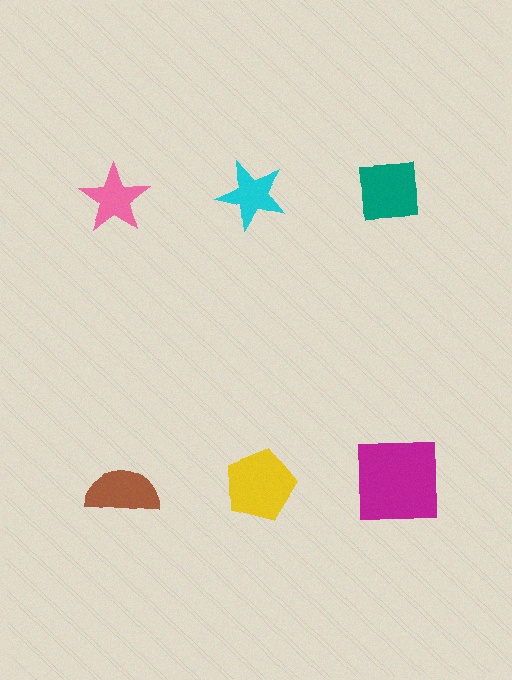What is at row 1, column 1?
A pink star.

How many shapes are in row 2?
3 shapes.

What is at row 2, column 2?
A yellow pentagon.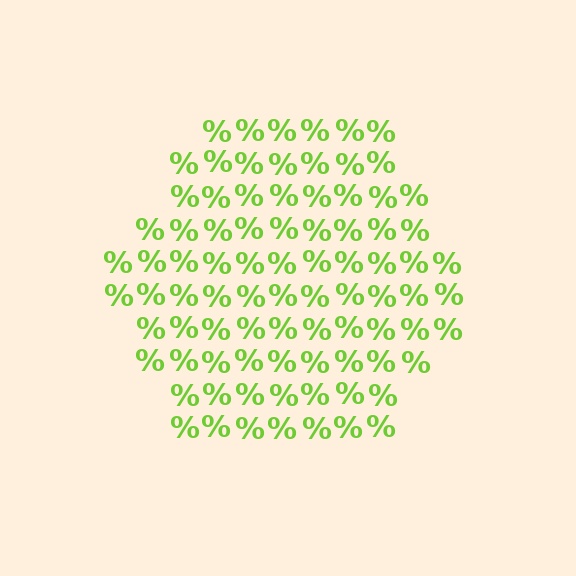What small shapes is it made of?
It is made of small percent signs.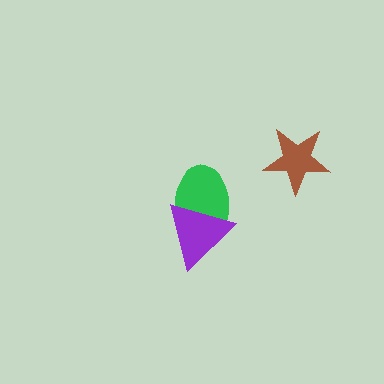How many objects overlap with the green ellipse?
1 object overlaps with the green ellipse.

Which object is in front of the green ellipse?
The purple triangle is in front of the green ellipse.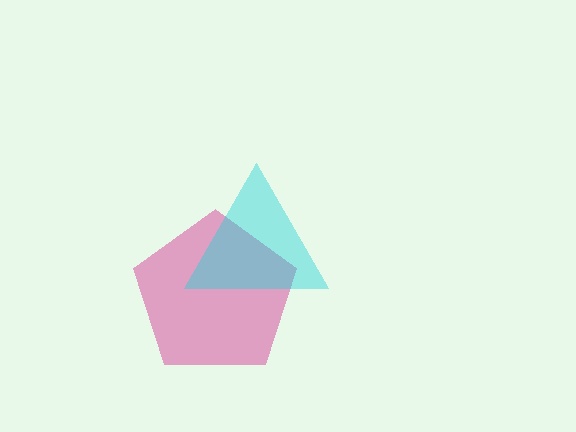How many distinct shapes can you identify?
There are 2 distinct shapes: a magenta pentagon, a cyan triangle.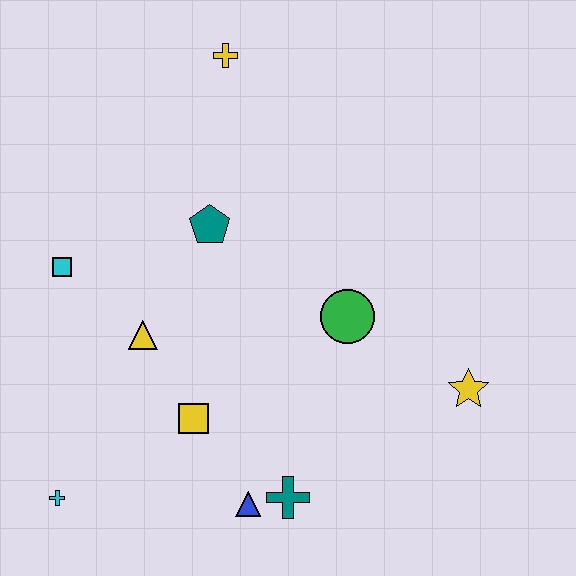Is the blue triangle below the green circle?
Yes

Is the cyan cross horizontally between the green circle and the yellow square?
No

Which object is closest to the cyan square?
The yellow triangle is closest to the cyan square.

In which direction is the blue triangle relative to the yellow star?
The blue triangle is to the left of the yellow star.